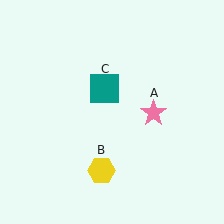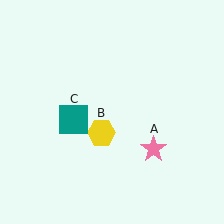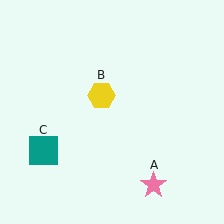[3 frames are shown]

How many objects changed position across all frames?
3 objects changed position: pink star (object A), yellow hexagon (object B), teal square (object C).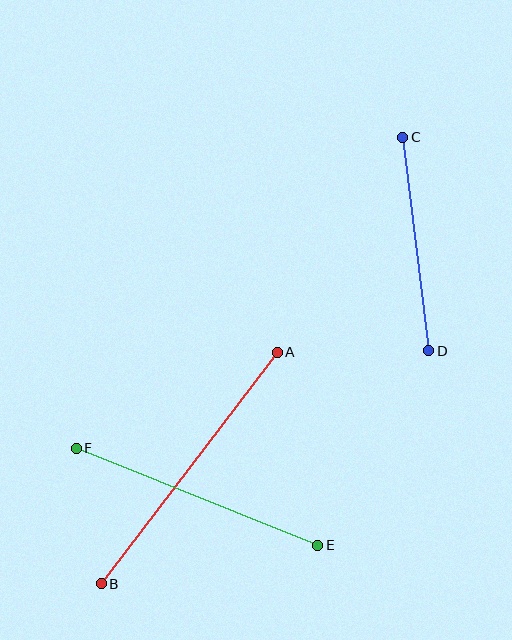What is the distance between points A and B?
The distance is approximately 291 pixels.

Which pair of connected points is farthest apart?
Points A and B are farthest apart.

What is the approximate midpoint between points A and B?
The midpoint is at approximately (189, 468) pixels.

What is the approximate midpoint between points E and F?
The midpoint is at approximately (197, 497) pixels.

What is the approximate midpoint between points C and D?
The midpoint is at approximately (416, 244) pixels.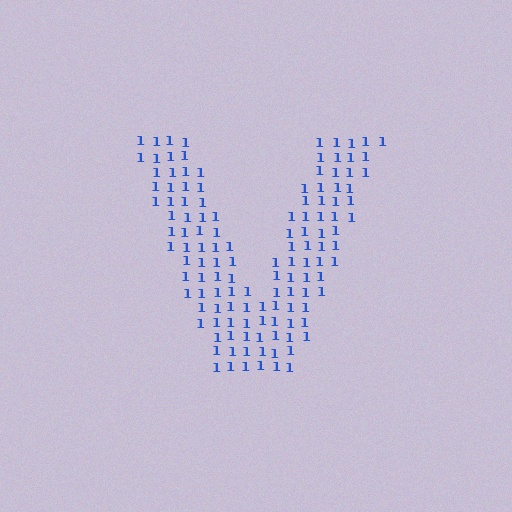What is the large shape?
The large shape is the letter V.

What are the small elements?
The small elements are digit 1's.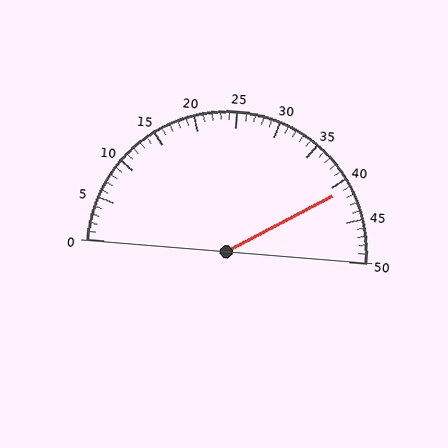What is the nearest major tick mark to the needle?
The nearest major tick mark is 40.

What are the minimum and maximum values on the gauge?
The gauge ranges from 0 to 50.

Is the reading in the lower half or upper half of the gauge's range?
The reading is in the upper half of the range (0 to 50).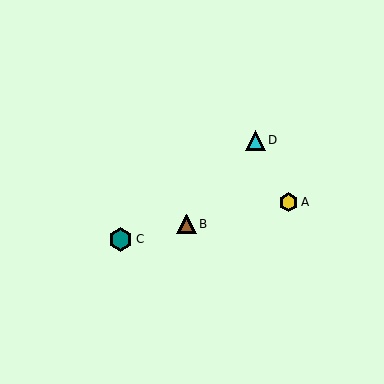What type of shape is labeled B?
Shape B is a brown triangle.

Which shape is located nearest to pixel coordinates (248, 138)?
The cyan triangle (labeled D) at (255, 140) is nearest to that location.